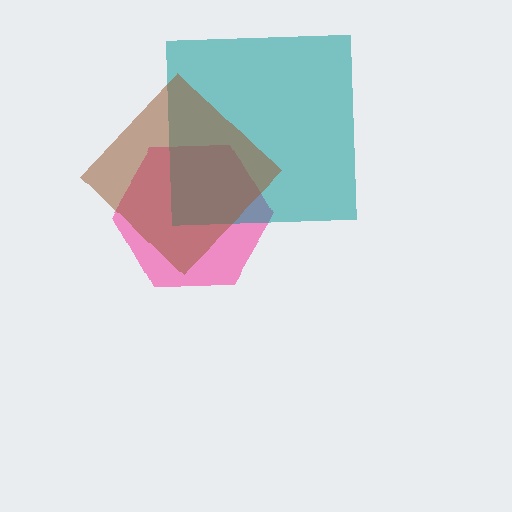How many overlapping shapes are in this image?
There are 3 overlapping shapes in the image.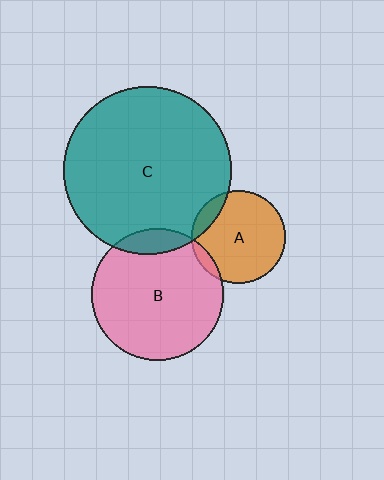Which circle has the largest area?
Circle C (teal).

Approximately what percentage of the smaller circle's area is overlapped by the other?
Approximately 10%.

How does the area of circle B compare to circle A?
Approximately 2.0 times.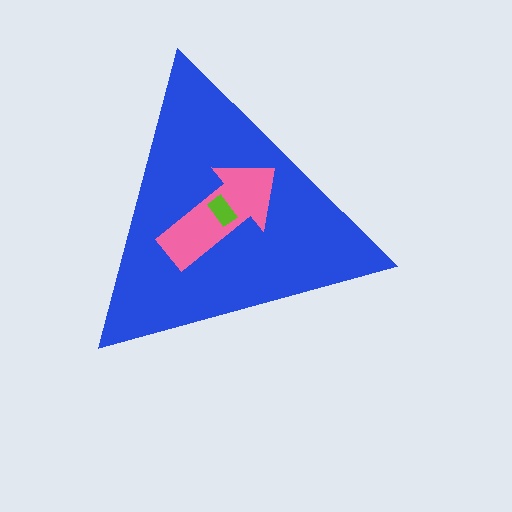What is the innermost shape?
The lime rectangle.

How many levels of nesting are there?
3.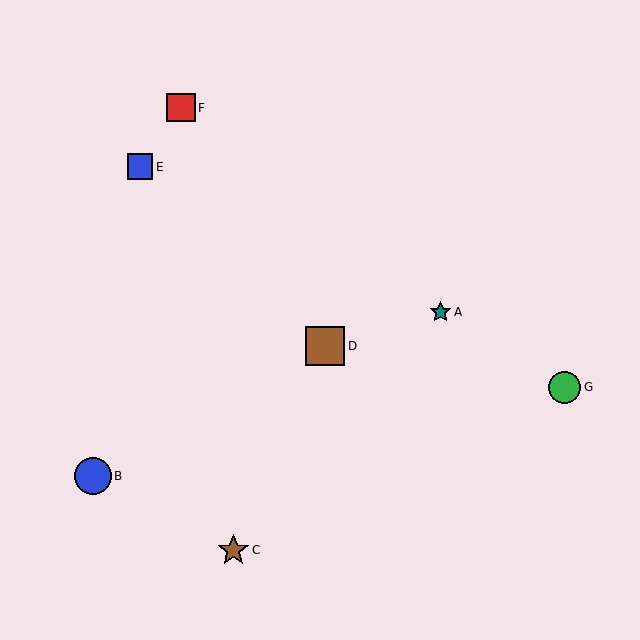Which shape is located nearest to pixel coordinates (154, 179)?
The blue square (labeled E) at (140, 167) is nearest to that location.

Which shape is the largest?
The brown square (labeled D) is the largest.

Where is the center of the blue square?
The center of the blue square is at (140, 167).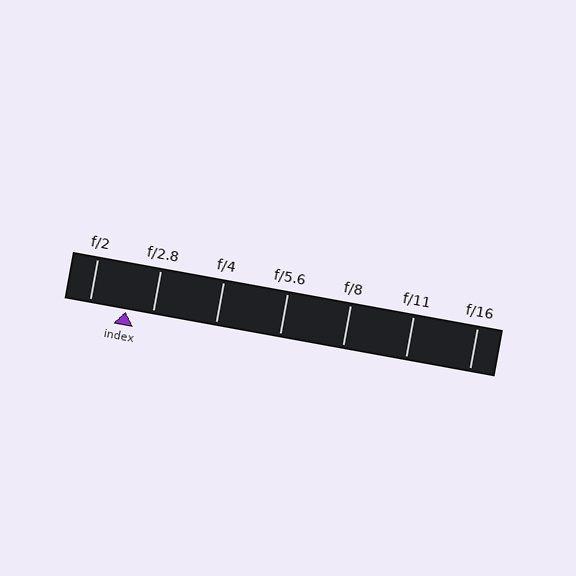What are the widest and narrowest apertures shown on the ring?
The widest aperture shown is f/2 and the narrowest is f/16.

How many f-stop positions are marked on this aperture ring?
There are 7 f-stop positions marked.